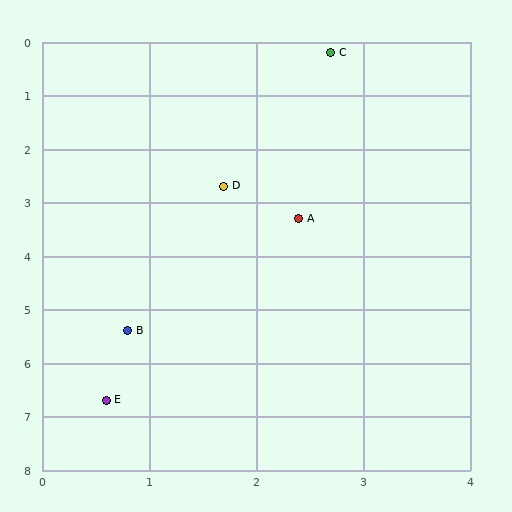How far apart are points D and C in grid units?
Points D and C are about 2.7 grid units apart.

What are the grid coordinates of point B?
Point B is at approximately (0.8, 5.4).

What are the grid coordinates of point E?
Point E is at approximately (0.6, 6.7).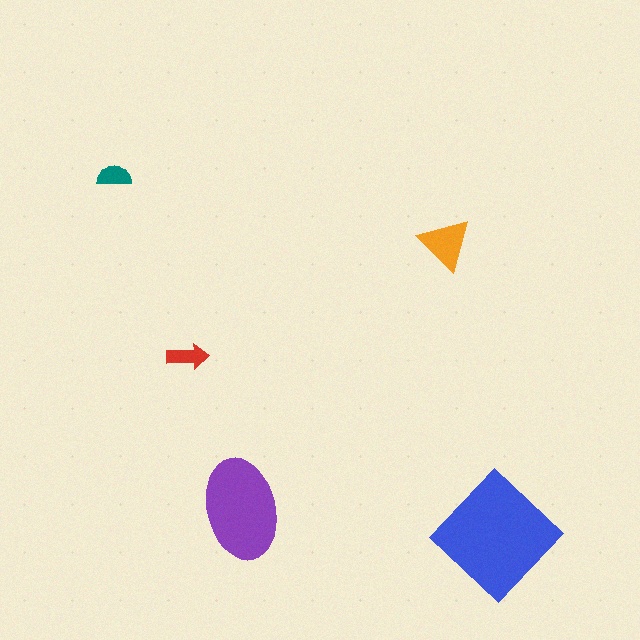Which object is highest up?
The teal semicircle is topmost.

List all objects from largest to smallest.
The blue diamond, the purple ellipse, the orange triangle, the red arrow, the teal semicircle.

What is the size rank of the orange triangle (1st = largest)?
3rd.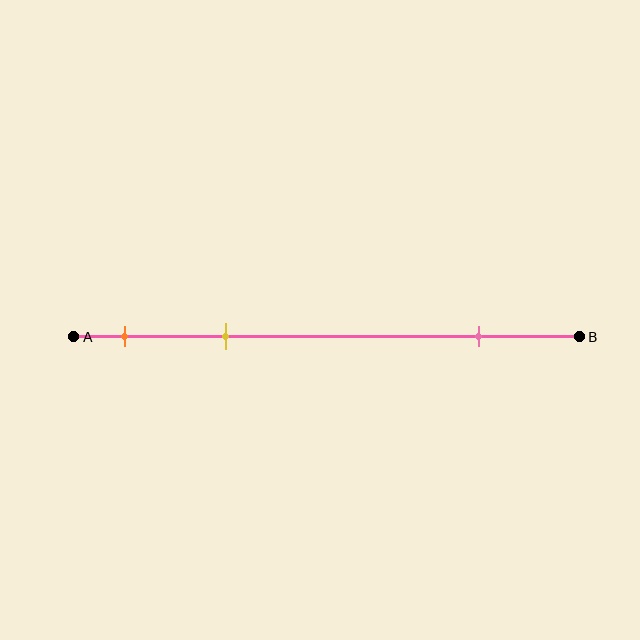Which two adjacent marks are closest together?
The orange and yellow marks are the closest adjacent pair.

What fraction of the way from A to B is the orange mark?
The orange mark is approximately 10% (0.1) of the way from A to B.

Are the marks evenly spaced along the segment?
No, the marks are not evenly spaced.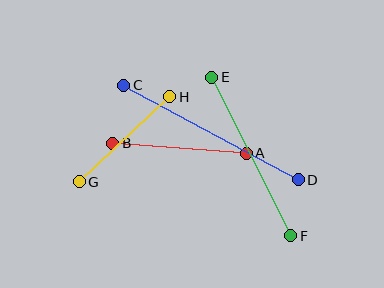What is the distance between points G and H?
The distance is approximately 124 pixels.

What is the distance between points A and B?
The distance is approximately 134 pixels.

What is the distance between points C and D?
The distance is approximately 199 pixels.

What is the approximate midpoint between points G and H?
The midpoint is at approximately (125, 139) pixels.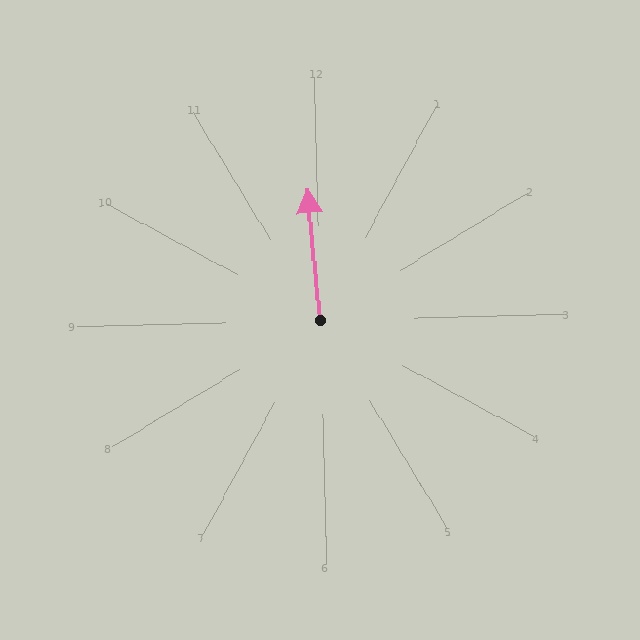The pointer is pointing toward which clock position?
Roughly 12 o'clock.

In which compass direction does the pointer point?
North.